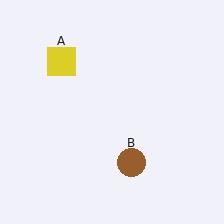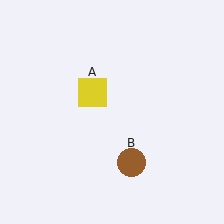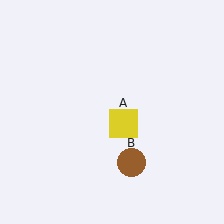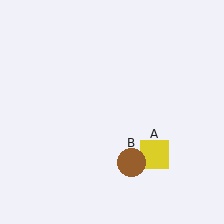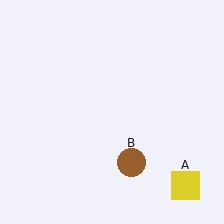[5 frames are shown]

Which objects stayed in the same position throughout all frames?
Brown circle (object B) remained stationary.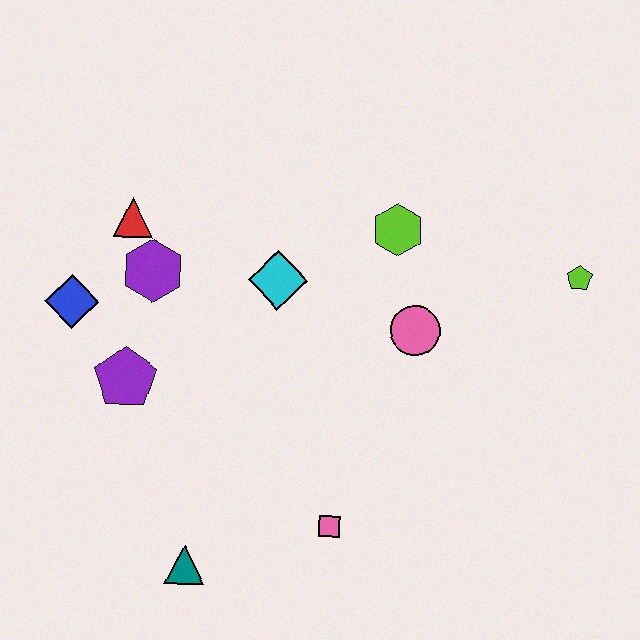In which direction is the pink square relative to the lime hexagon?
The pink square is below the lime hexagon.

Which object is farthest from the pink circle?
The blue diamond is farthest from the pink circle.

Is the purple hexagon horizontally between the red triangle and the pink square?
Yes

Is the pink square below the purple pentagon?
Yes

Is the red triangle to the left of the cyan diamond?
Yes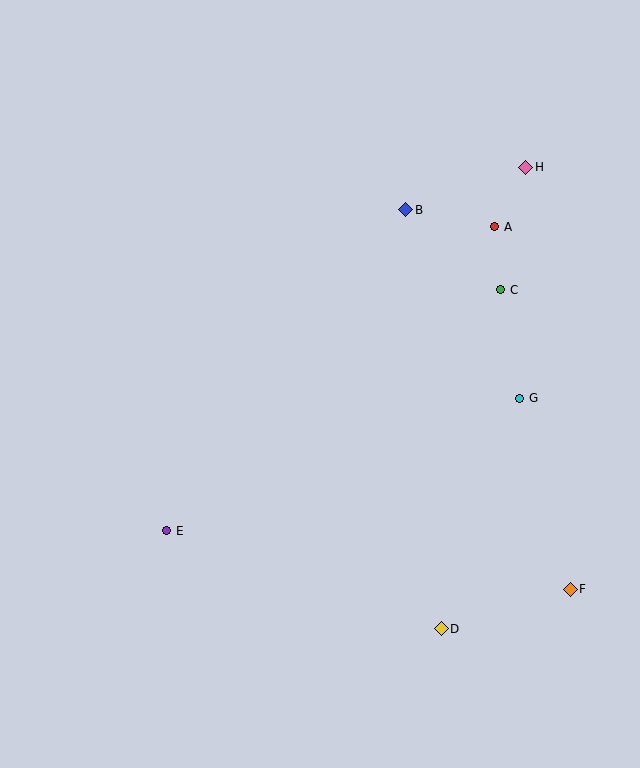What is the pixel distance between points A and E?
The distance between A and E is 447 pixels.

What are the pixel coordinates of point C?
Point C is at (501, 290).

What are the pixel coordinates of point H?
Point H is at (526, 167).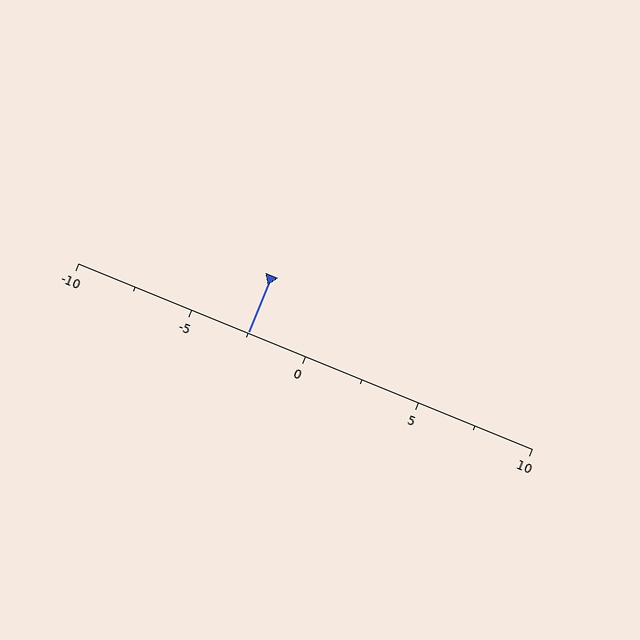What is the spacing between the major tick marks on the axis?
The major ticks are spaced 5 apart.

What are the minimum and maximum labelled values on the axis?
The axis runs from -10 to 10.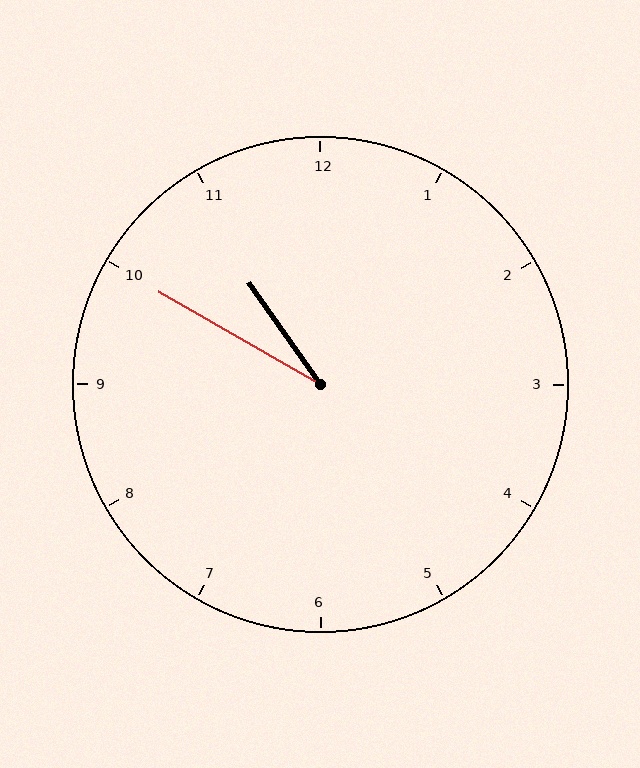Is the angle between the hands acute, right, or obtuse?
It is acute.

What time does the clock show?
10:50.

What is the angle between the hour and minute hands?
Approximately 25 degrees.